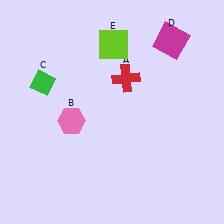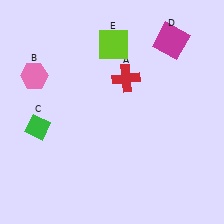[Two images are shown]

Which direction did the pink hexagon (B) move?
The pink hexagon (B) moved up.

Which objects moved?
The objects that moved are: the pink hexagon (B), the green diamond (C).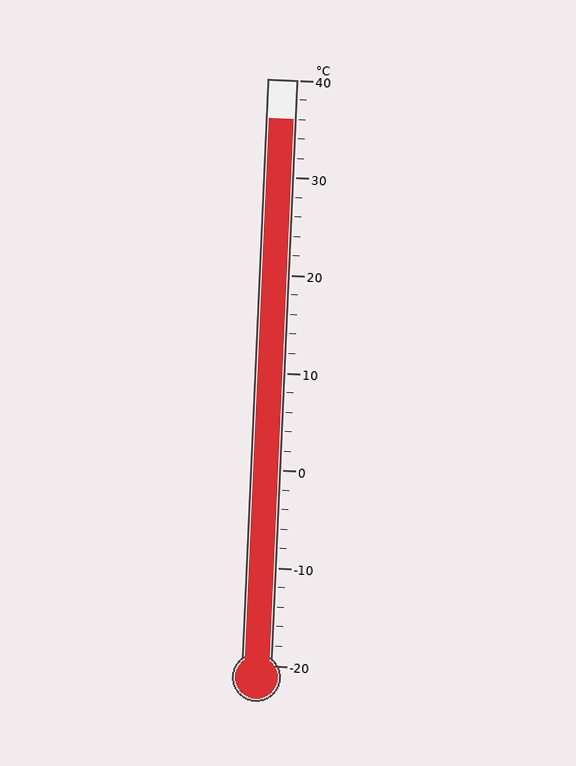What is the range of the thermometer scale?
The thermometer scale ranges from -20°C to 40°C.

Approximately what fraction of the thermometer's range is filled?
The thermometer is filled to approximately 95% of its range.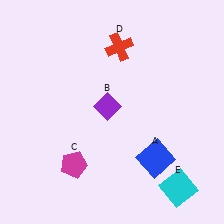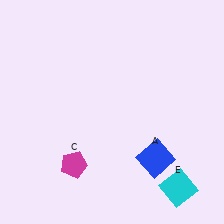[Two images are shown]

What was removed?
The purple diamond (B), the red cross (D) were removed in Image 2.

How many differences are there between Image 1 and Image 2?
There are 2 differences between the two images.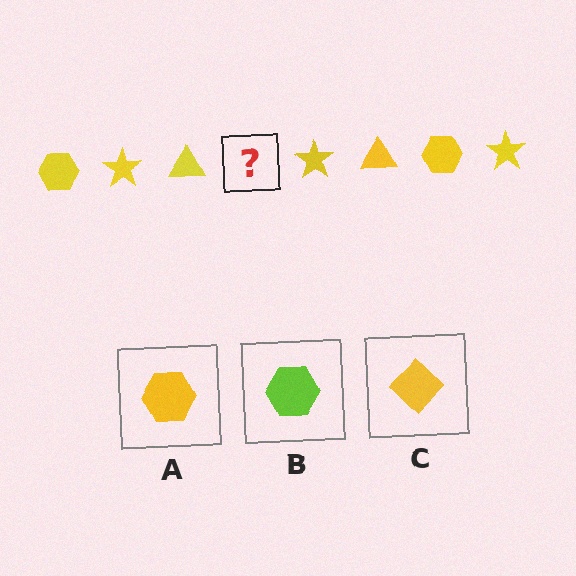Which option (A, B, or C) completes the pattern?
A.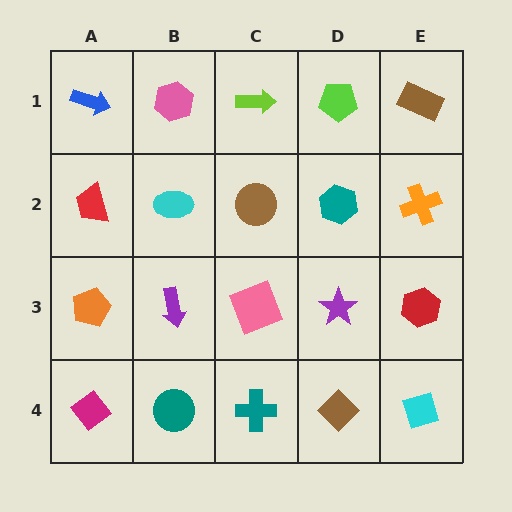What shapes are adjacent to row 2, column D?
A lime pentagon (row 1, column D), a purple star (row 3, column D), a brown circle (row 2, column C), an orange cross (row 2, column E).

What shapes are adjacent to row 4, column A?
An orange pentagon (row 3, column A), a teal circle (row 4, column B).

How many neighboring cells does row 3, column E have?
3.